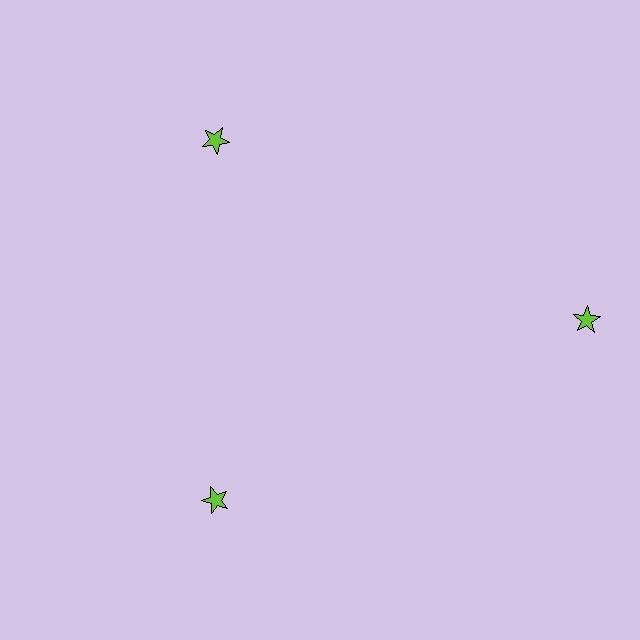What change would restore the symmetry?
The symmetry would be restored by moving it inward, back onto the ring so that all 3 stars sit at equal angles and equal distance from the center.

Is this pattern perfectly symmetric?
No. The 3 lime stars are arranged in a ring, but one element near the 3 o'clock position is pushed outward from the center, breaking the 3-fold rotational symmetry.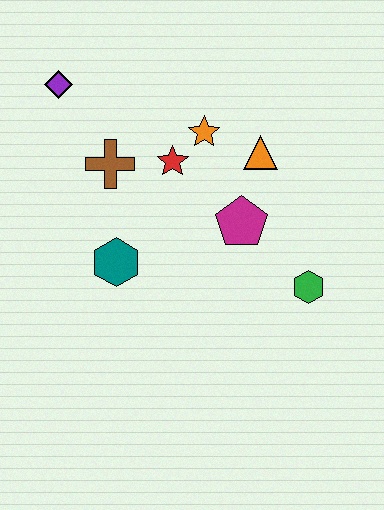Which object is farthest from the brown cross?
The green hexagon is farthest from the brown cross.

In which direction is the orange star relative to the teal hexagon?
The orange star is above the teal hexagon.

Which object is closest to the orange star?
The red star is closest to the orange star.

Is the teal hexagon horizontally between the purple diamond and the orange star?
Yes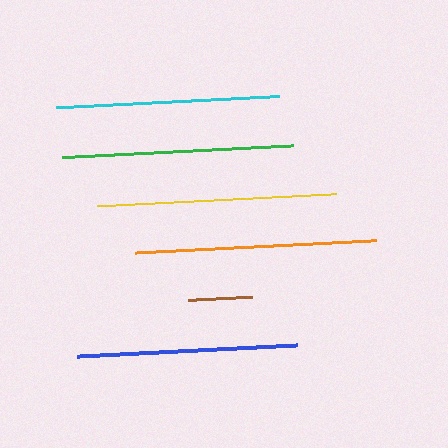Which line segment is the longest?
The orange line is the longest at approximately 241 pixels.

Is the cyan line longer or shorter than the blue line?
The cyan line is longer than the blue line.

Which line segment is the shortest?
The brown line is the shortest at approximately 64 pixels.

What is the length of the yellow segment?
The yellow segment is approximately 239 pixels long.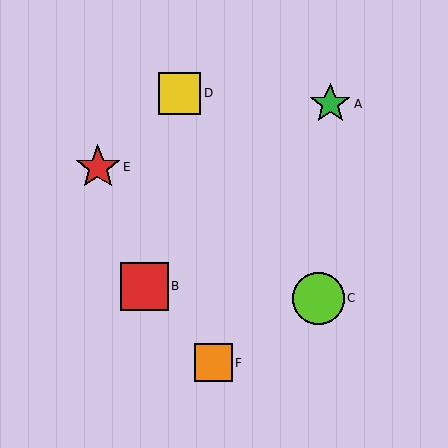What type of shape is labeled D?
Shape D is a yellow square.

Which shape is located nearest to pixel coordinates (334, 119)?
The green star (labeled A) at (330, 104) is nearest to that location.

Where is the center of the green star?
The center of the green star is at (330, 104).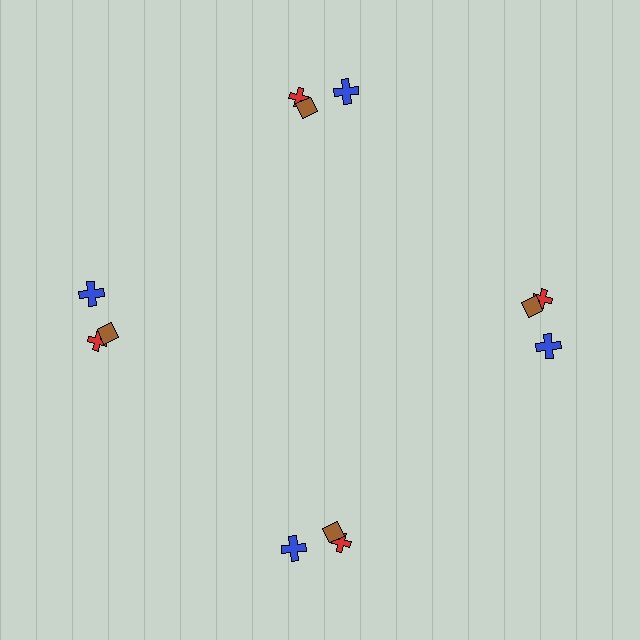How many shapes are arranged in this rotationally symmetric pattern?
There are 12 shapes, arranged in 4 groups of 3.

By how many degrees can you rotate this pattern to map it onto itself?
The pattern maps onto itself every 90 degrees of rotation.